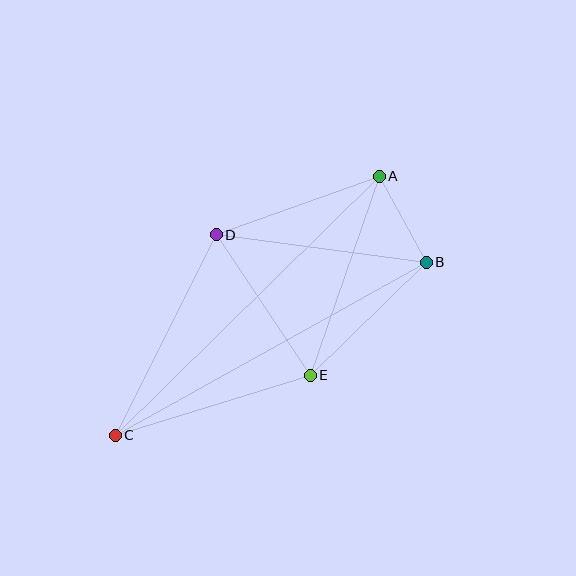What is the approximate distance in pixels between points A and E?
The distance between A and E is approximately 211 pixels.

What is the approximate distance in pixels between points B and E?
The distance between B and E is approximately 162 pixels.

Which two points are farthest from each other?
Points A and C are farthest from each other.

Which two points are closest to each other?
Points A and B are closest to each other.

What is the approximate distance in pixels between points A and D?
The distance between A and D is approximately 173 pixels.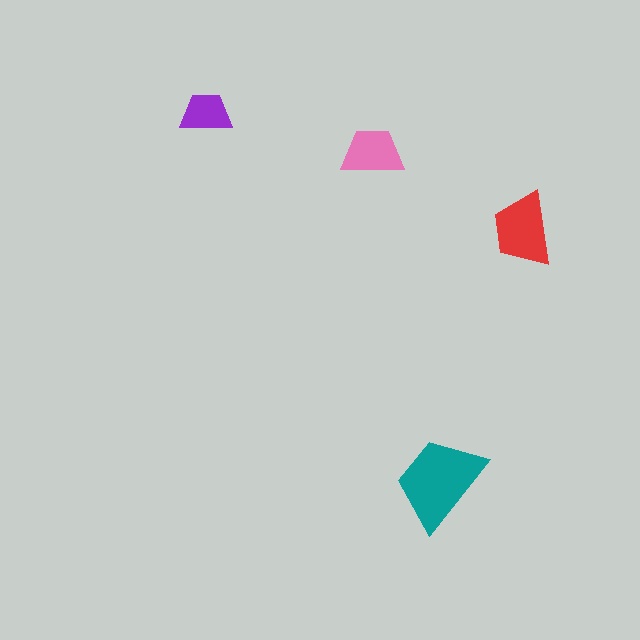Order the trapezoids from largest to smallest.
the teal one, the red one, the pink one, the purple one.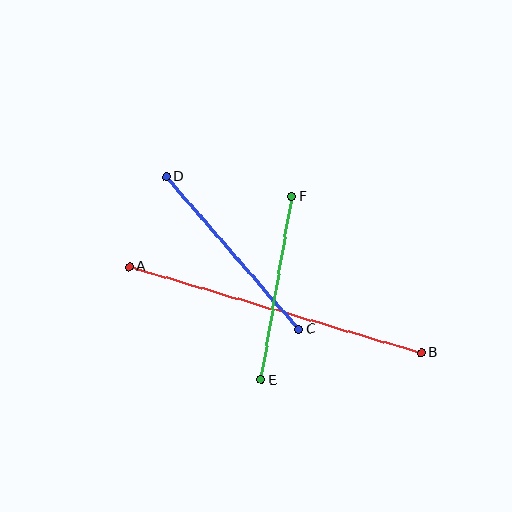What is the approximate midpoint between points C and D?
The midpoint is at approximately (232, 253) pixels.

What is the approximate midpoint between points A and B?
The midpoint is at approximately (275, 310) pixels.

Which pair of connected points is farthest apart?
Points A and B are farthest apart.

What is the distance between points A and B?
The distance is approximately 304 pixels.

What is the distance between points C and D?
The distance is approximately 202 pixels.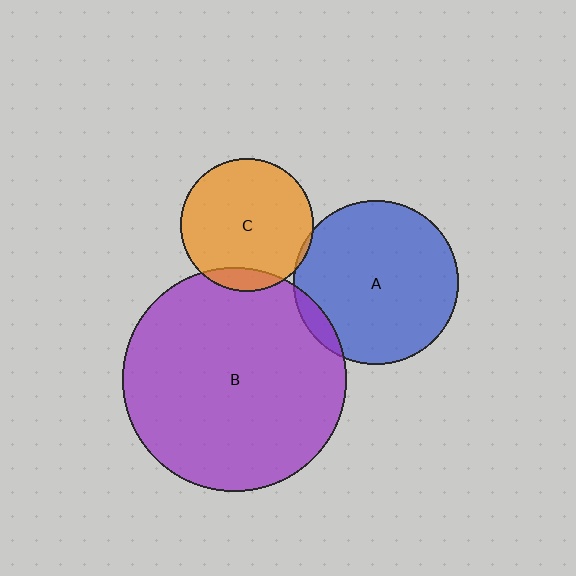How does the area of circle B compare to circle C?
Approximately 2.8 times.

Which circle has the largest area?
Circle B (purple).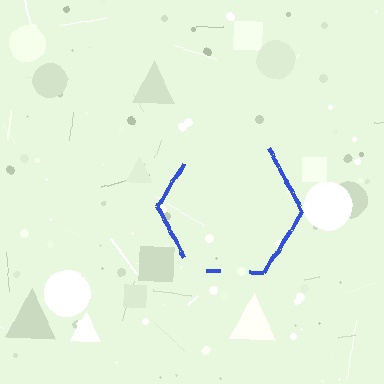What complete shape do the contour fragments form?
The contour fragments form a hexagon.